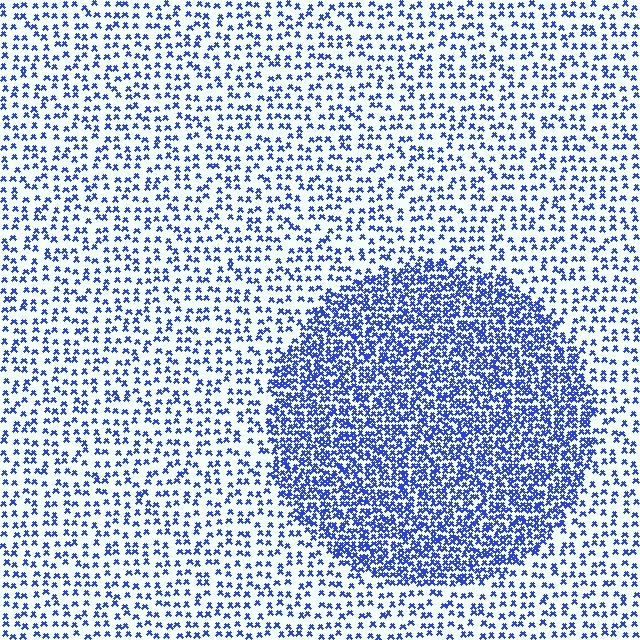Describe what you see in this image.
The image contains small blue elements arranged at two different densities. A circle-shaped region is visible where the elements are more densely packed than the surrounding area.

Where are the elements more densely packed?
The elements are more densely packed inside the circle boundary.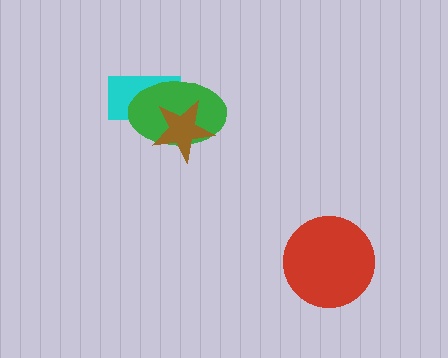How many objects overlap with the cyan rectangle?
2 objects overlap with the cyan rectangle.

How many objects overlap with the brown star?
2 objects overlap with the brown star.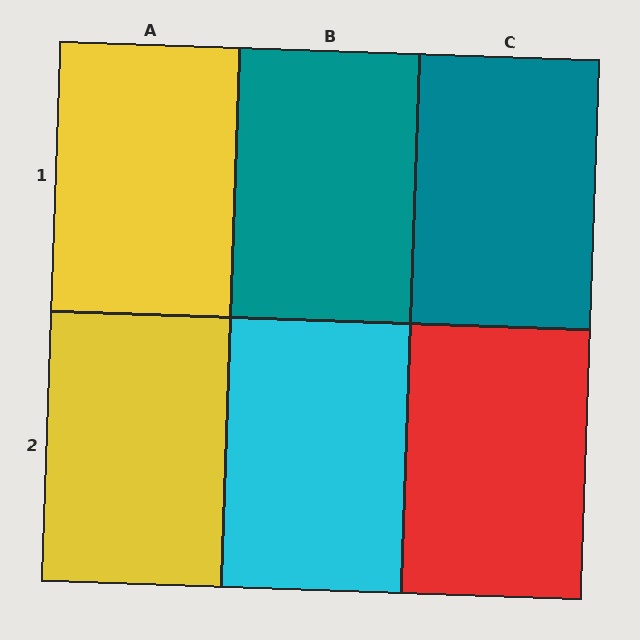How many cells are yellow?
2 cells are yellow.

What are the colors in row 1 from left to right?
Yellow, teal, teal.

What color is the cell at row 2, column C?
Red.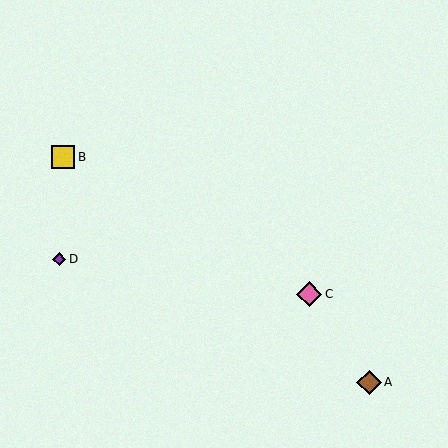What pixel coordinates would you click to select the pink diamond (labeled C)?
Click at (309, 294) to select the pink diamond C.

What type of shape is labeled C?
Shape C is a pink diamond.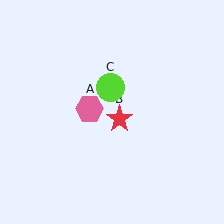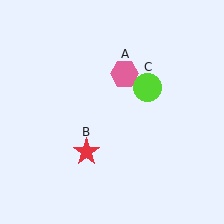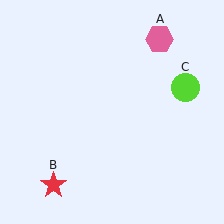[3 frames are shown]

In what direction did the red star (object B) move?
The red star (object B) moved down and to the left.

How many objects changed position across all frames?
3 objects changed position: pink hexagon (object A), red star (object B), lime circle (object C).